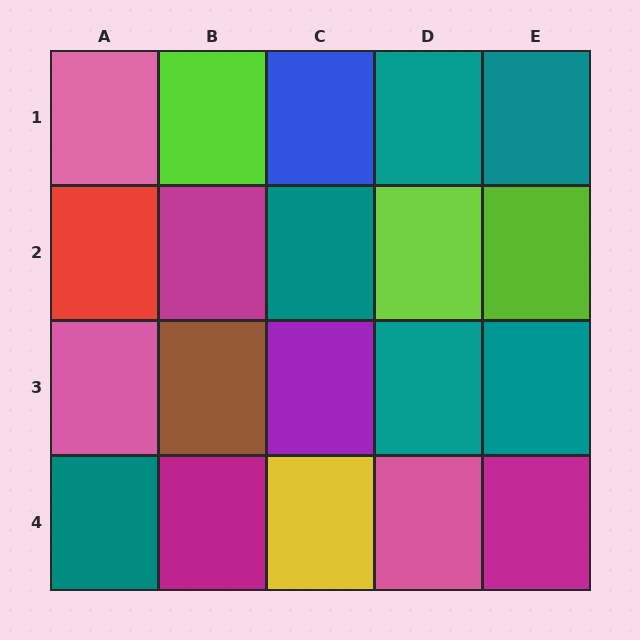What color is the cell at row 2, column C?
Teal.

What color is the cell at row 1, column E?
Teal.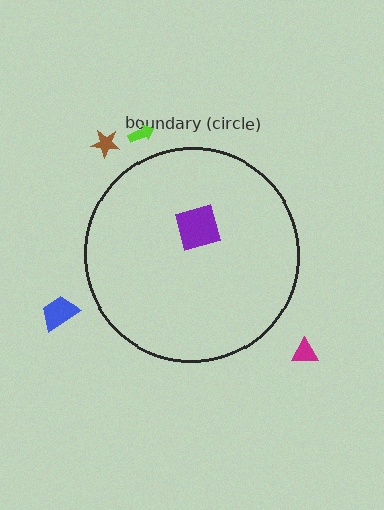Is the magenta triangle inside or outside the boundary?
Outside.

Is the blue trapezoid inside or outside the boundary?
Outside.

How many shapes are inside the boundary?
1 inside, 4 outside.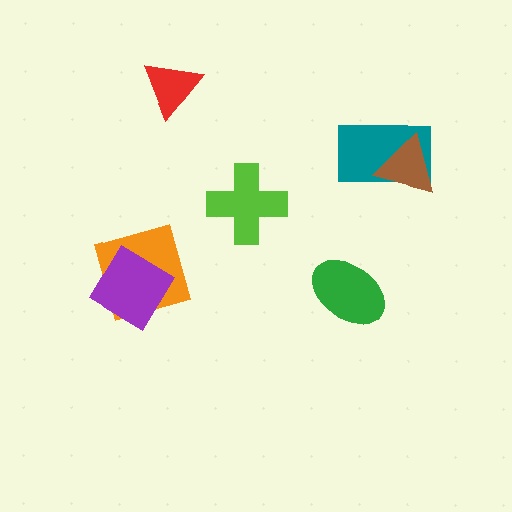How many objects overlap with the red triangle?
0 objects overlap with the red triangle.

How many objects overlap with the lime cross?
0 objects overlap with the lime cross.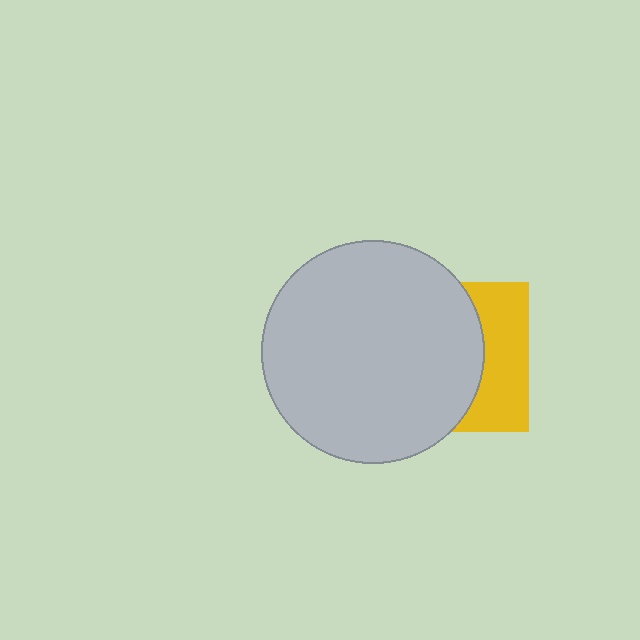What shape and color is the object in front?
The object in front is a light gray circle.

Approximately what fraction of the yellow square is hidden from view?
Roughly 64% of the yellow square is hidden behind the light gray circle.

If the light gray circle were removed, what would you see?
You would see the complete yellow square.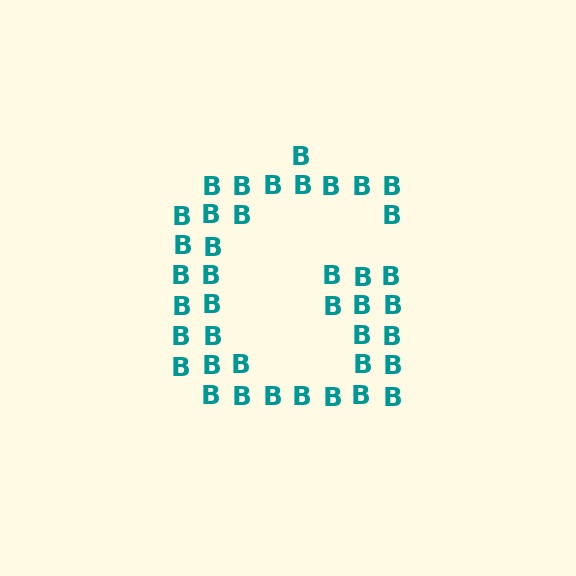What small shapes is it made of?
It is made of small letter B's.